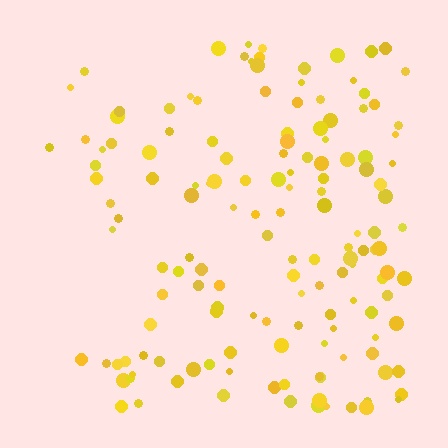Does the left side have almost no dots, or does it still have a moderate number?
Still a moderate number, just noticeably fewer than the right.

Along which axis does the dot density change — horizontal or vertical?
Horizontal.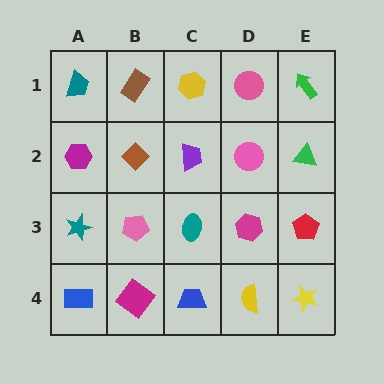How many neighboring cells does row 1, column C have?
3.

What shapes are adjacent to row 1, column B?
A brown diamond (row 2, column B), a teal trapezoid (row 1, column A), a yellow hexagon (row 1, column C).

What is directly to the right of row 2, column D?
A green triangle.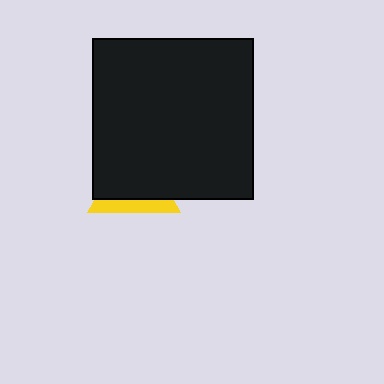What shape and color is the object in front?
The object in front is a black square.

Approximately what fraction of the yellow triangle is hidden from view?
Roughly 69% of the yellow triangle is hidden behind the black square.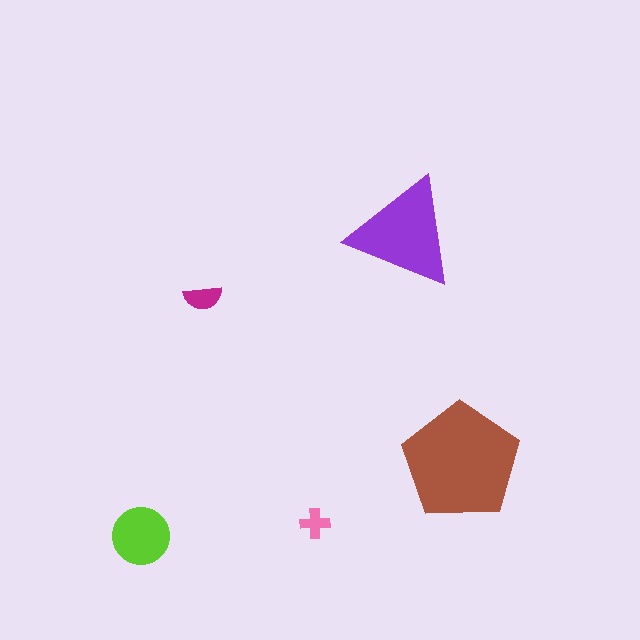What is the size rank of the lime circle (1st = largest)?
3rd.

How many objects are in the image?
There are 5 objects in the image.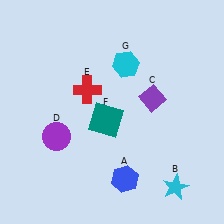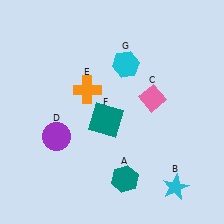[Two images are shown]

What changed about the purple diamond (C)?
In Image 1, C is purple. In Image 2, it changed to pink.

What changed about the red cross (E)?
In Image 1, E is red. In Image 2, it changed to orange.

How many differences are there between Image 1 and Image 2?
There are 3 differences between the two images.